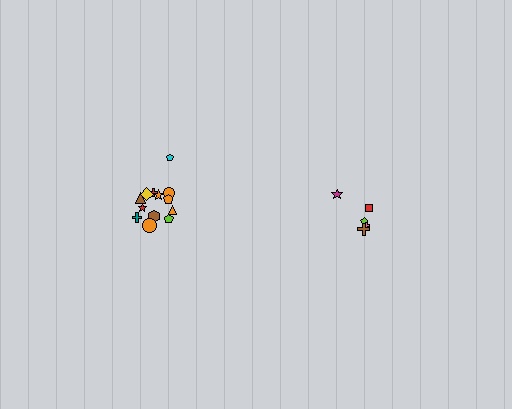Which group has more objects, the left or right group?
The left group.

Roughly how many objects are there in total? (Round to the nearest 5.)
Roughly 20 objects in total.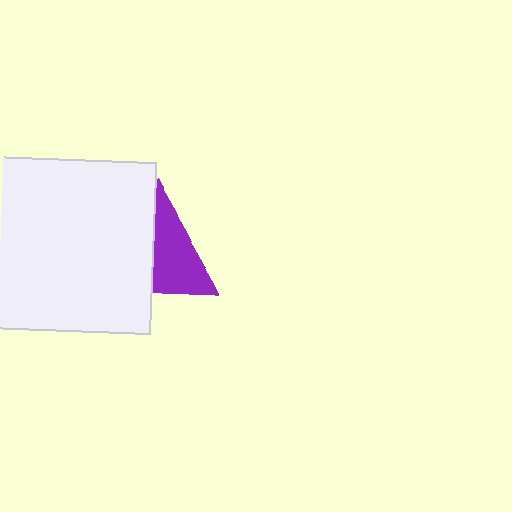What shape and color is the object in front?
The object in front is a white square.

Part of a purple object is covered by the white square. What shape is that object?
It is a triangle.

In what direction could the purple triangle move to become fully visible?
The purple triangle could move right. That would shift it out from behind the white square entirely.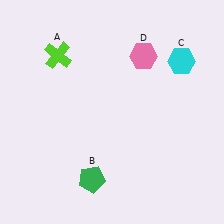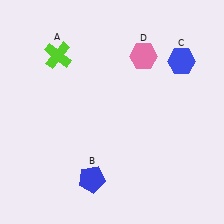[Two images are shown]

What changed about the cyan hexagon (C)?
In Image 1, C is cyan. In Image 2, it changed to blue.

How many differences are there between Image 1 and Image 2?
There are 2 differences between the two images.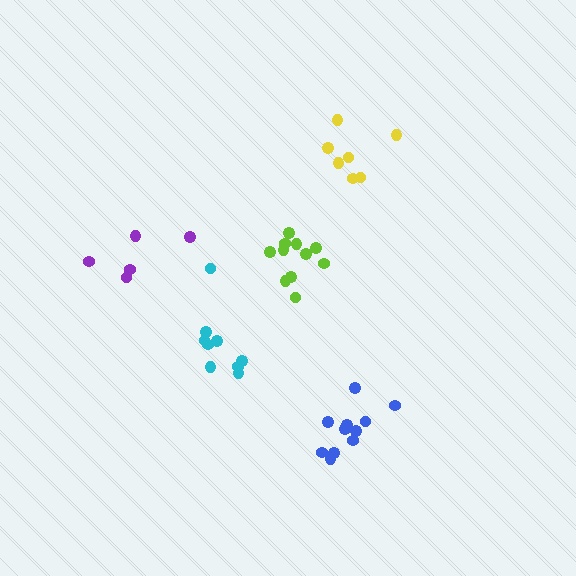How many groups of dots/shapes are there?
There are 5 groups.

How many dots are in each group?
Group 1: 11 dots, Group 2: 5 dots, Group 3: 7 dots, Group 4: 9 dots, Group 5: 11 dots (43 total).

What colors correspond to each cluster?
The clusters are colored: blue, purple, yellow, cyan, lime.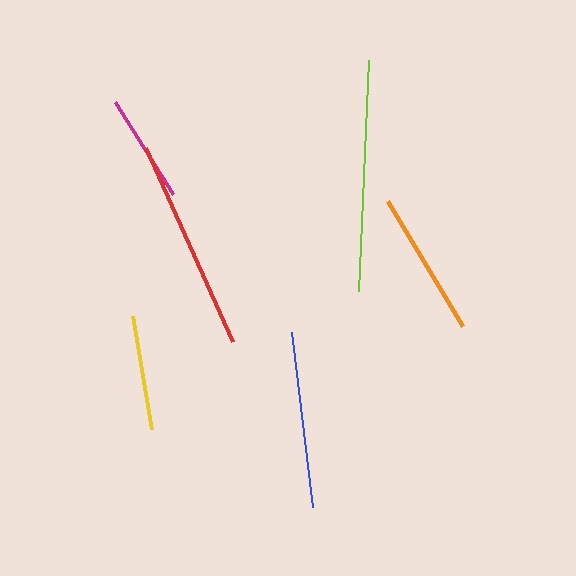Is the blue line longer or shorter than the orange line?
The blue line is longer than the orange line.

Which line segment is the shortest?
The magenta line is the shortest at approximately 108 pixels.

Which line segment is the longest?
The lime line is the longest at approximately 232 pixels.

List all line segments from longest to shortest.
From longest to shortest: lime, red, blue, orange, yellow, magenta.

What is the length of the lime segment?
The lime segment is approximately 232 pixels long.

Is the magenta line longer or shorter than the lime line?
The lime line is longer than the magenta line.